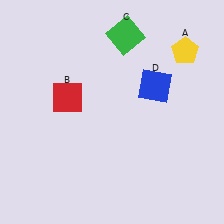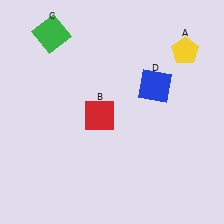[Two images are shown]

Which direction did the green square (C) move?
The green square (C) moved left.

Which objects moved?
The objects that moved are: the red square (B), the green square (C).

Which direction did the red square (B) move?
The red square (B) moved right.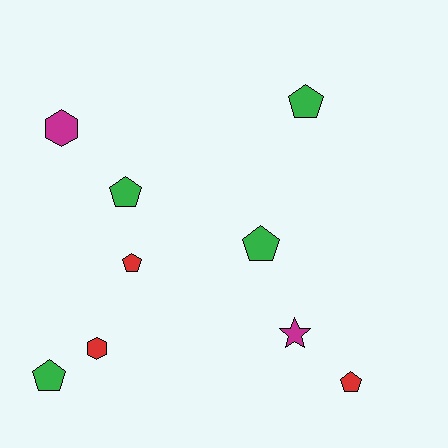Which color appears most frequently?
Green, with 4 objects.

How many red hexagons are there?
There is 1 red hexagon.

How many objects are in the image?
There are 9 objects.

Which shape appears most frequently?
Pentagon, with 6 objects.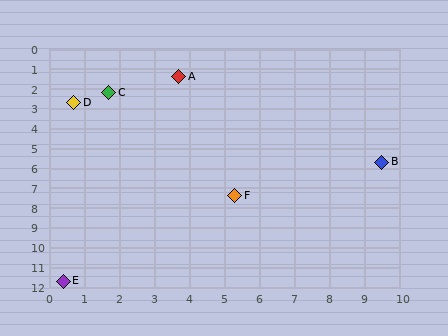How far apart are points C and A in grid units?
Points C and A are about 2.2 grid units apart.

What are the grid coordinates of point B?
Point B is at approximately (9.5, 5.7).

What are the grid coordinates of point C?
Point C is at approximately (1.7, 2.2).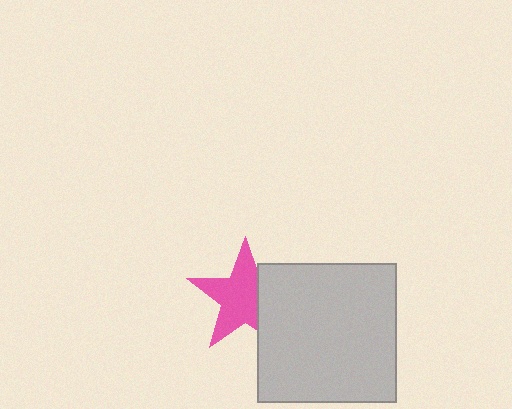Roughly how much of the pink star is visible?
Most of it is visible (roughly 70%).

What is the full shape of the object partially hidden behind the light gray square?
The partially hidden object is a pink star.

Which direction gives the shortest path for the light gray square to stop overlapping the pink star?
Moving right gives the shortest separation.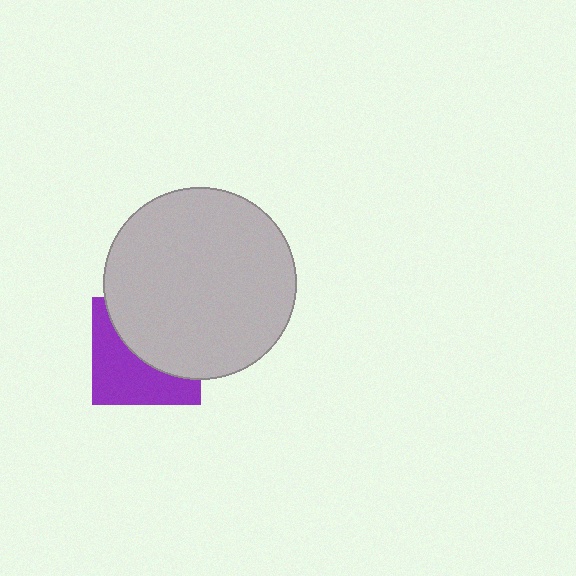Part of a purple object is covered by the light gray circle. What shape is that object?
It is a square.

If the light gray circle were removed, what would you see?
You would see the complete purple square.